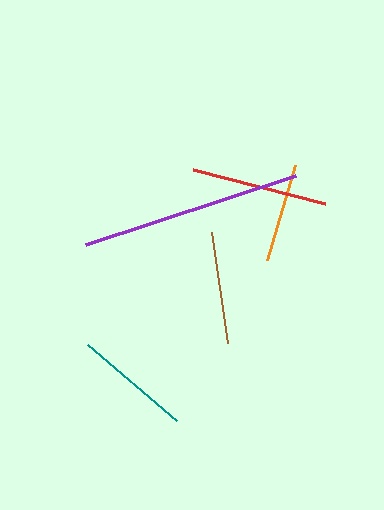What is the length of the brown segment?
The brown segment is approximately 112 pixels long.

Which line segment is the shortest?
The orange line is the shortest at approximately 100 pixels.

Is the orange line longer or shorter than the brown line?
The brown line is longer than the orange line.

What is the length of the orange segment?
The orange segment is approximately 100 pixels long.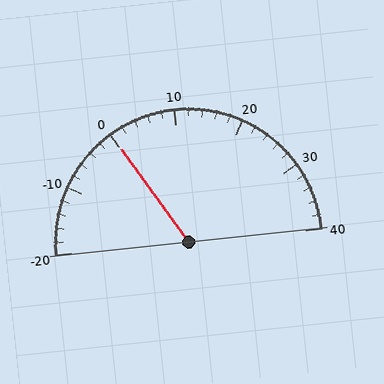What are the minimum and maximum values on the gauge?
The gauge ranges from -20 to 40.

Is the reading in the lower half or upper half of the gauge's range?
The reading is in the lower half of the range (-20 to 40).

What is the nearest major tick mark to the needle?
The nearest major tick mark is 0.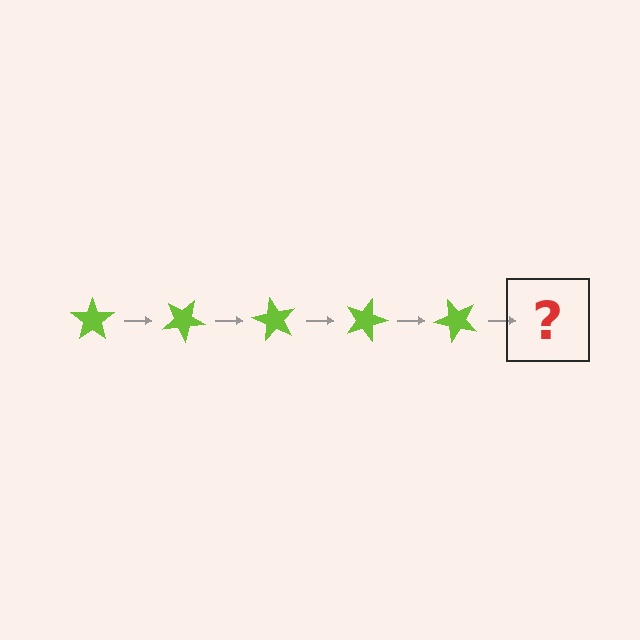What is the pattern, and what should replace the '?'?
The pattern is that the star rotates 30 degrees each step. The '?' should be a lime star rotated 150 degrees.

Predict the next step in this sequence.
The next step is a lime star rotated 150 degrees.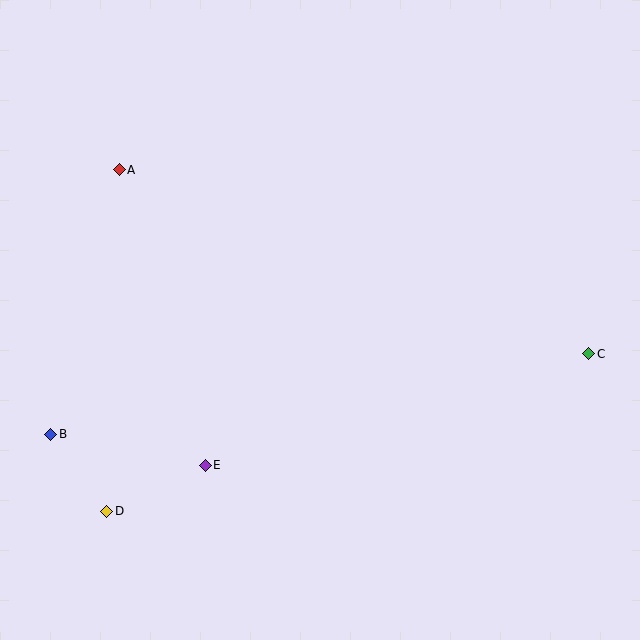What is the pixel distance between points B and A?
The distance between B and A is 274 pixels.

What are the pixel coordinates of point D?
Point D is at (107, 511).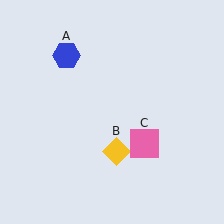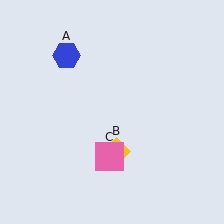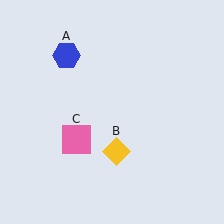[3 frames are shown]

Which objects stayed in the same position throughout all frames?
Blue hexagon (object A) and yellow diamond (object B) remained stationary.